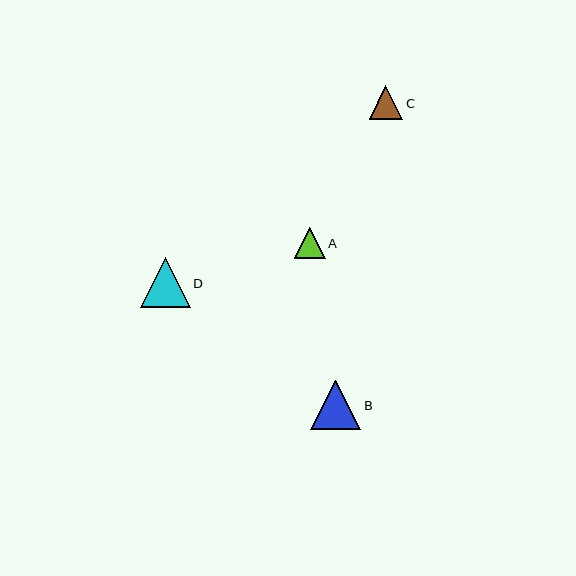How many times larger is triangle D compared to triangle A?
Triangle D is approximately 1.6 times the size of triangle A.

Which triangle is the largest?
Triangle B is the largest with a size of approximately 50 pixels.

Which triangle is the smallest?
Triangle A is the smallest with a size of approximately 31 pixels.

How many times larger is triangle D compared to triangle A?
Triangle D is approximately 1.6 times the size of triangle A.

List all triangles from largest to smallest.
From largest to smallest: B, D, C, A.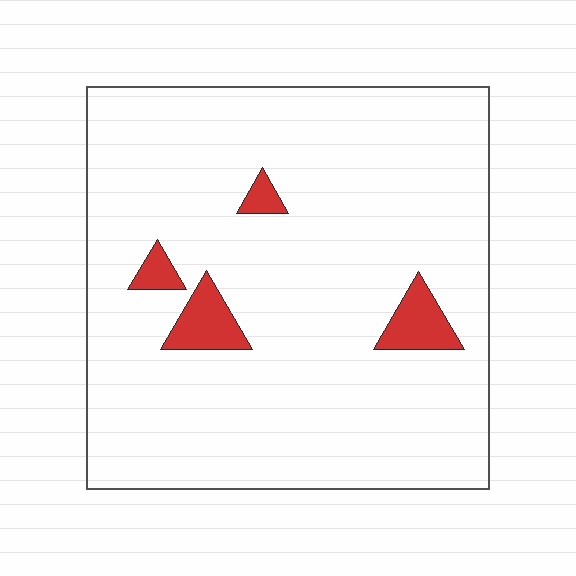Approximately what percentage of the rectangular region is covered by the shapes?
Approximately 5%.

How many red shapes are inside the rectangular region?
4.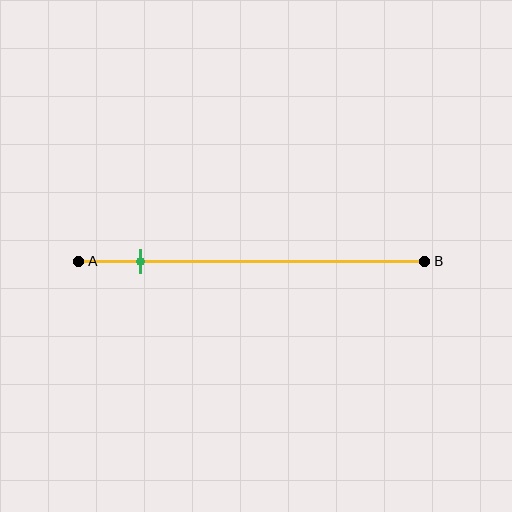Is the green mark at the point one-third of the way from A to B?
No, the mark is at about 20% from A, not at the 33% one-third point.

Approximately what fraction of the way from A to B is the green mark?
The green mark is approximately 20% of the way from A to B.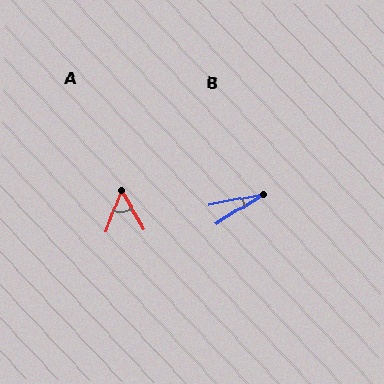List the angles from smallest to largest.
B (22°), A (50°).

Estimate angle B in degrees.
Approximately 22 degrees.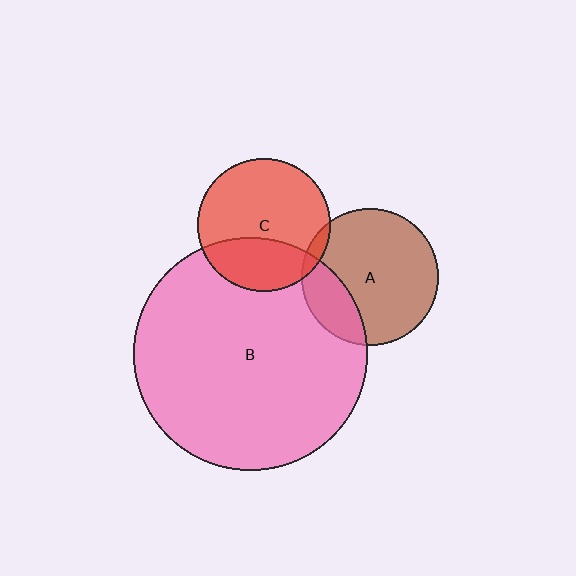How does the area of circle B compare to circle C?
Approximately 3.1 times.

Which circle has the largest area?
Circle B (pink).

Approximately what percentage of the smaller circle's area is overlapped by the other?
Approximately 25%.